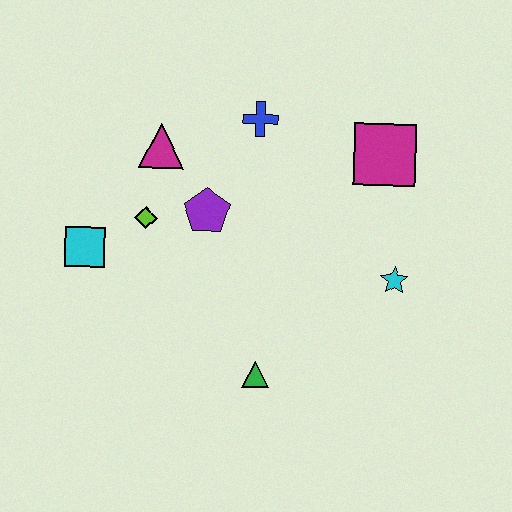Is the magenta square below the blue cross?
Yes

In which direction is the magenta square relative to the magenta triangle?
The magenta square is to the right of the magenta triangle.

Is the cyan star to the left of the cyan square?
No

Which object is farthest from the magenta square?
The cyan square is farthest from the magenta square.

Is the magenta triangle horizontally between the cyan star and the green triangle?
No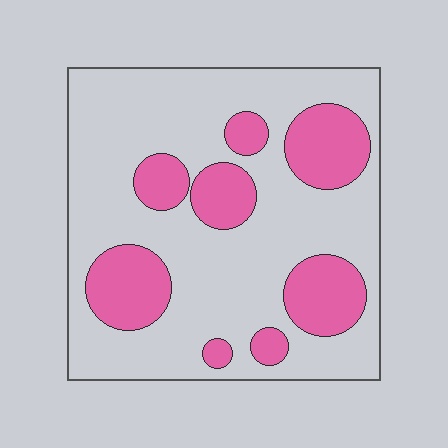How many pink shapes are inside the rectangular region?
8.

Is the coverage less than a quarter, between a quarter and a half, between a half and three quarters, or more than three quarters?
Between a quarter and a half.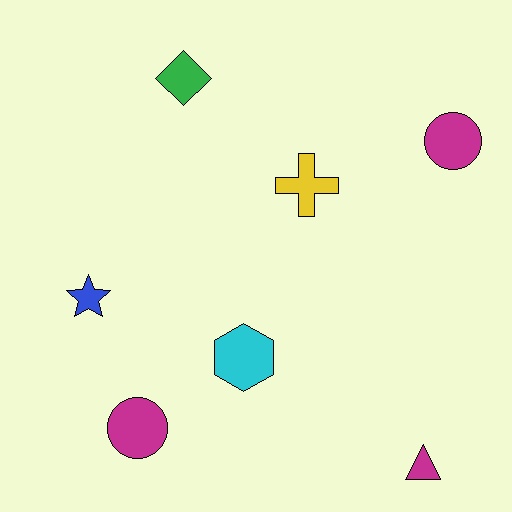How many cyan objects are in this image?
There is 1 cyan object.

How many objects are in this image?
There are 7 objects.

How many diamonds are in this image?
There is 1 diamond.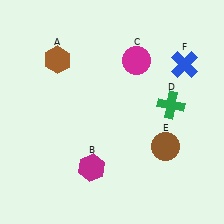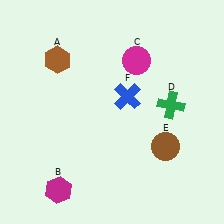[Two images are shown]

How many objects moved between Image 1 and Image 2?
2 objects moved between the two images.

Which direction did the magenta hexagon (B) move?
The magenta hexagon (B) moved left.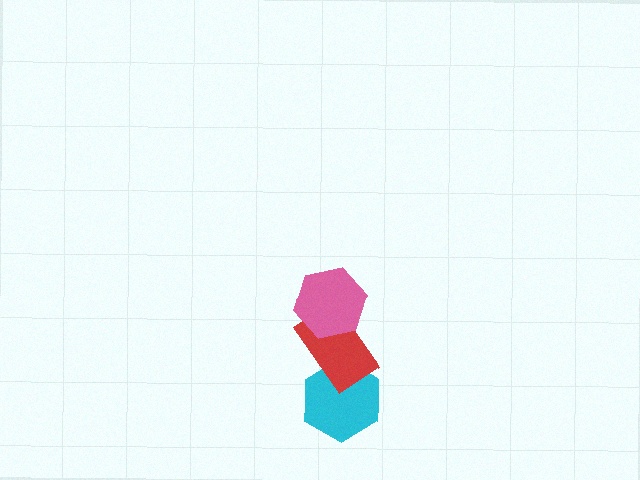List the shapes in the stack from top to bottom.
From top to bottom: the pink hexagon, the red rectangle, the cyan hexagon.